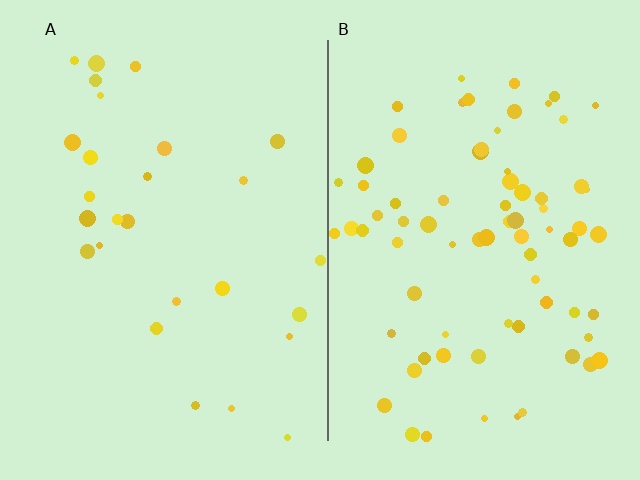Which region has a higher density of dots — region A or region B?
B (the right).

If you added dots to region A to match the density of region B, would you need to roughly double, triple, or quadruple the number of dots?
Approximately triple.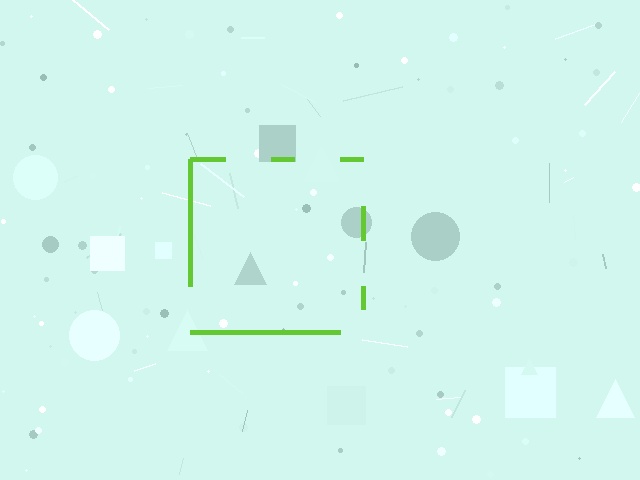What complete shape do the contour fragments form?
The contour fragments form a square.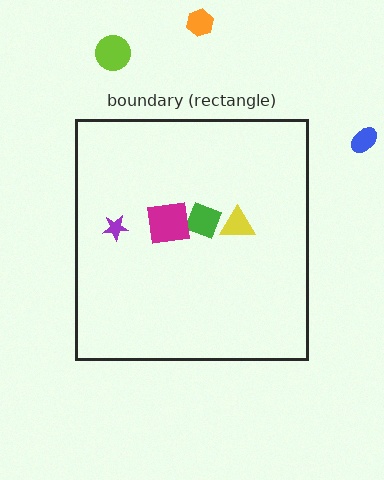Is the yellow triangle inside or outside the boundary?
Inside.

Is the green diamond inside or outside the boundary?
Inside.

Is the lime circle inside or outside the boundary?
Outside.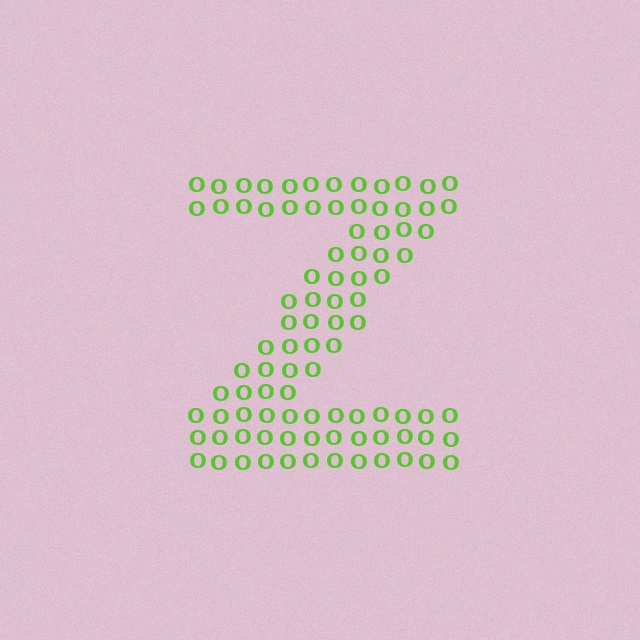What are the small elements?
The small elements are letter O's.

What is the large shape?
The large shape is the letter Z.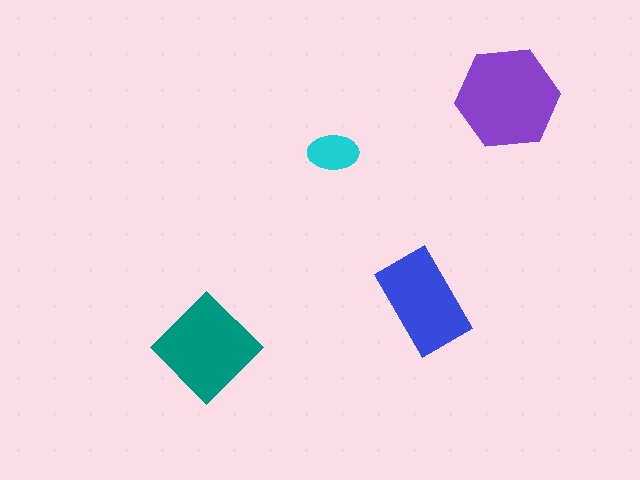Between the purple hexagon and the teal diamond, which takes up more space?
The purple hexagon.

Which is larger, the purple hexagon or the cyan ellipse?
The purple hexagon.